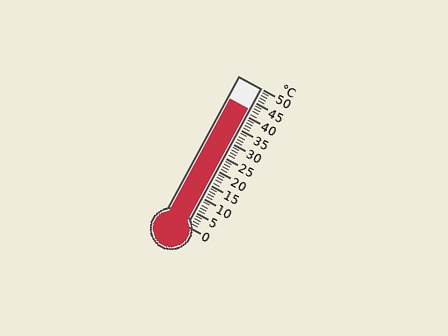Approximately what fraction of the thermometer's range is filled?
The thermometer is filled to approximately 85% of its range.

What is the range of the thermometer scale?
The thermometer scale ranges from 0°C to 50°C.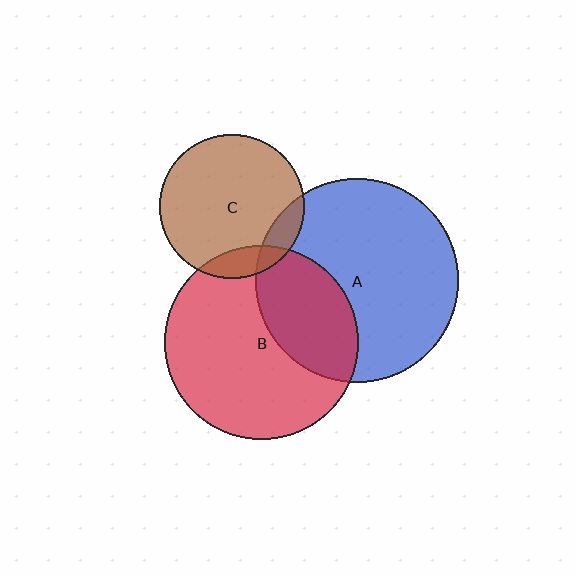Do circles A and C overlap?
Yes.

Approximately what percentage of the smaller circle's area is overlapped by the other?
Approximately 10%.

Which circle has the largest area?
Circle A (blue).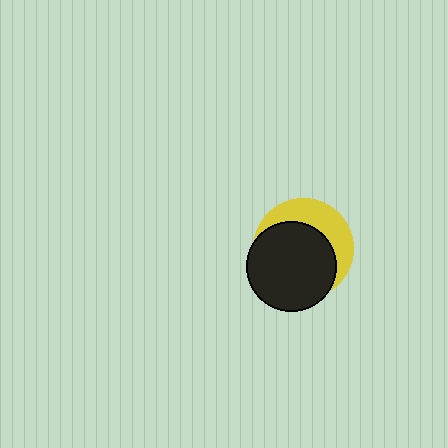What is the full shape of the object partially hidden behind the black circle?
The partially hidden object is a yellow circle.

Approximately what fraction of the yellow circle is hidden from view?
Roughly 64% of the yellow circle is hidden behind the black circle.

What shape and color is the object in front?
The object in front is a black circle.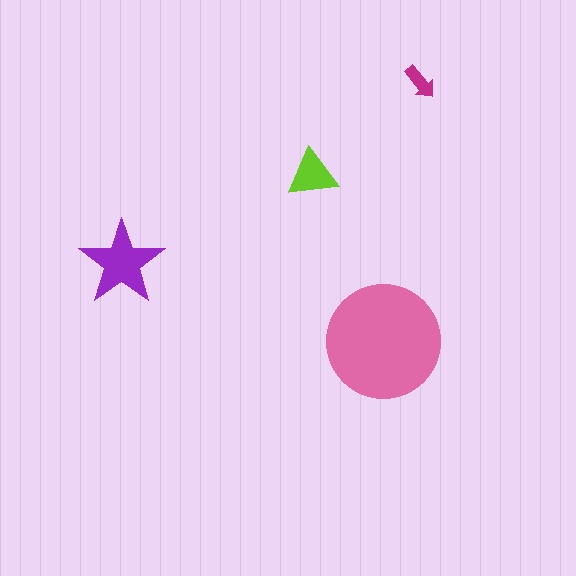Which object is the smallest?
The magenta arrow.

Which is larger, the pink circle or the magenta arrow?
The pink circle.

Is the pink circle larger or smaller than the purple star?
Larger.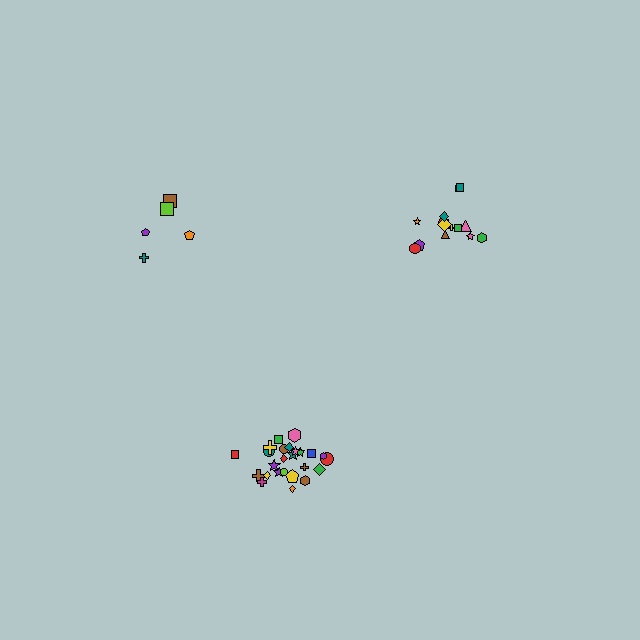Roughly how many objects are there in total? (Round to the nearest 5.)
Roughly 45 objects in total.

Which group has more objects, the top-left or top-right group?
The top-right group.